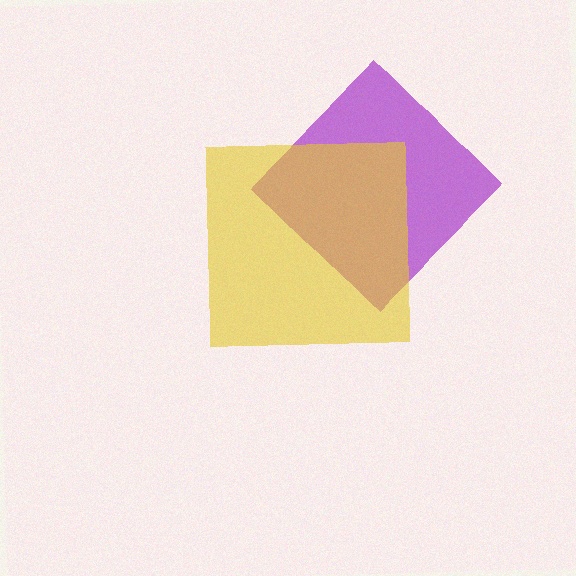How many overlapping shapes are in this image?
There are 2 overlapping shapes in the image.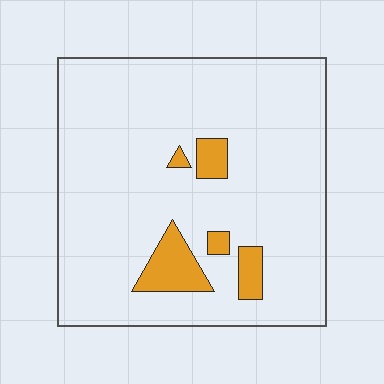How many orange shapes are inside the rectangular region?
5.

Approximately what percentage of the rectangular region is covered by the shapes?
Approximately 10%.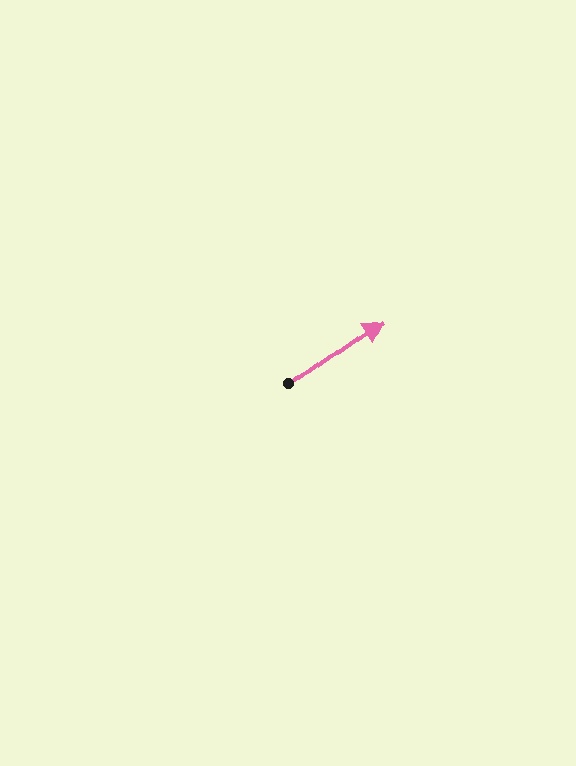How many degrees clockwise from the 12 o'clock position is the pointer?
Approximately 55 degrees.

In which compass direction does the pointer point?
Northeast.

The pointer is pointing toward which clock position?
Roughly 2 o'clock.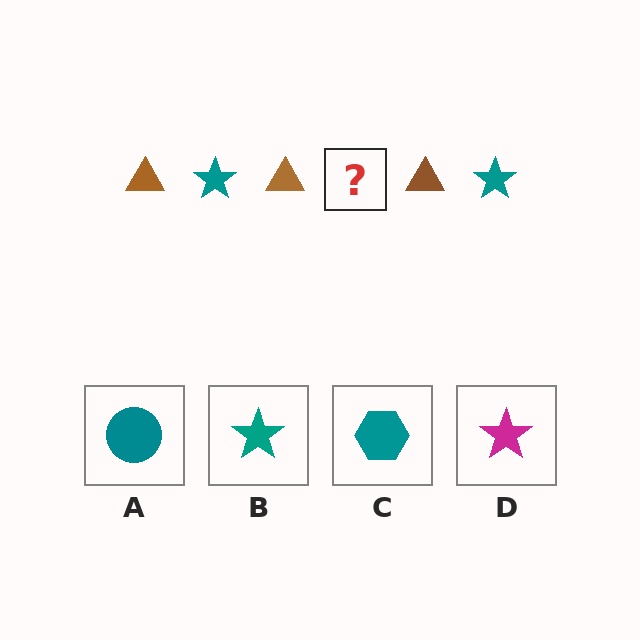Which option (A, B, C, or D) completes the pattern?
B.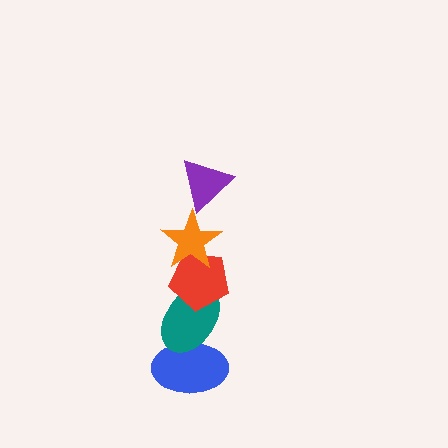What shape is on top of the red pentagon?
The orange star is on top of the red pentagon.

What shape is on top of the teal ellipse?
The red pentagon is on top of the teal ellipse.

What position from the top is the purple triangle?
The purple triangle is 1st from the top.